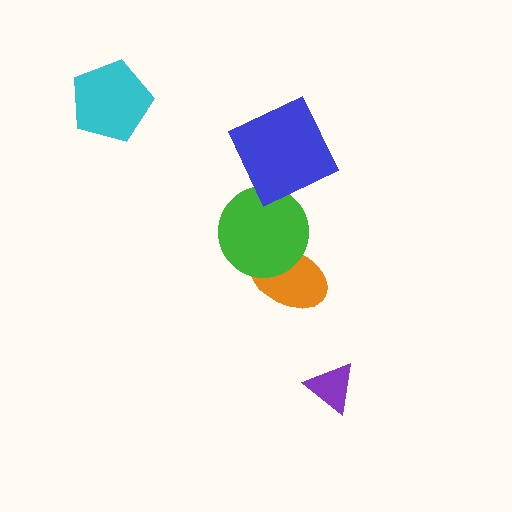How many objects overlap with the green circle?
1 object overlaps with the green circle.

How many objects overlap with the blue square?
0 objects overlap with the blue square.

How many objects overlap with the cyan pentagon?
0 objects overlap with the cyan pentagon.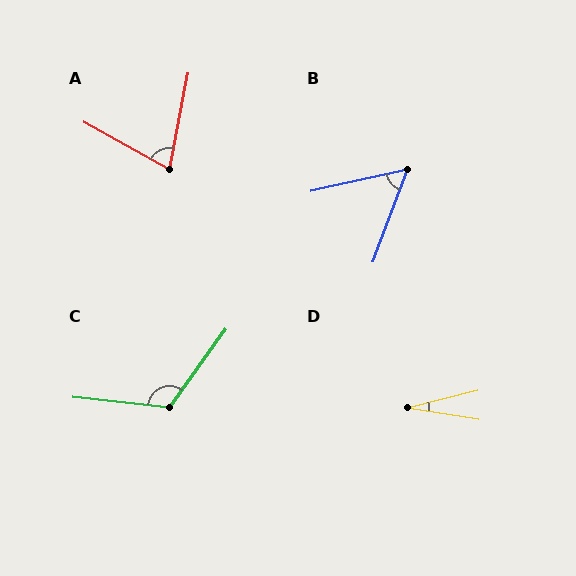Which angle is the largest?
C, at approximately 120 degrees.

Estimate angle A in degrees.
Approximately 72 degrees.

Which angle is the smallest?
D, at approximately 23 degrees.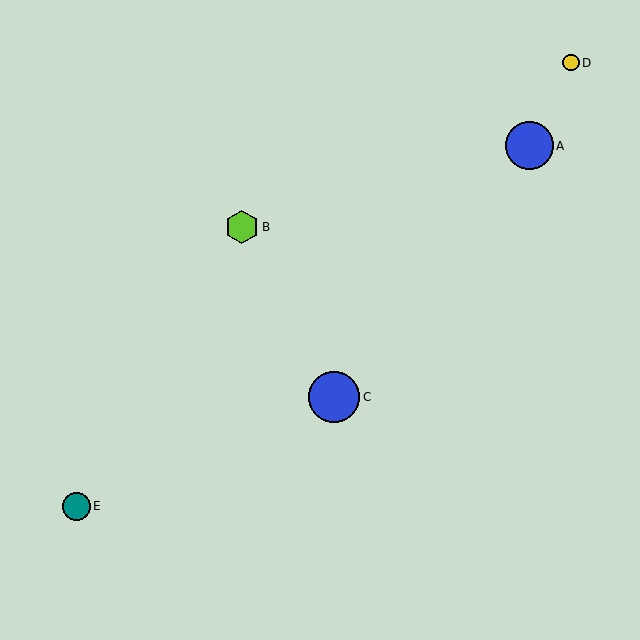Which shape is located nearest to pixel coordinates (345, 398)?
The blue circle (labeled C) at (334, 397) is nearest to that location.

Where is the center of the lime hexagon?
The center of the lime hexagon is at (242, 227).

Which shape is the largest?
The blue circle (labeled C) is the largest.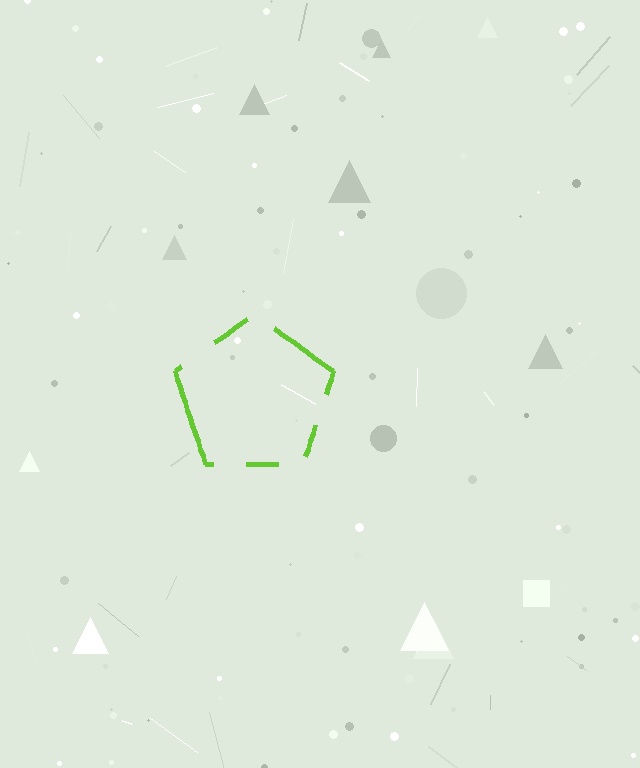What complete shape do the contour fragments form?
The contour fragments form a pentagon.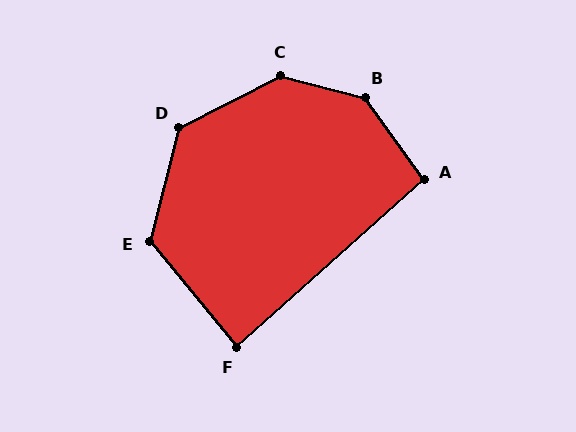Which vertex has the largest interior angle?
B, at approximately 141 degrees.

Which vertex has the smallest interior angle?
F, at approximately 88 degrees.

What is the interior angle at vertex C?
Approximately 138 degrees (obtuse).